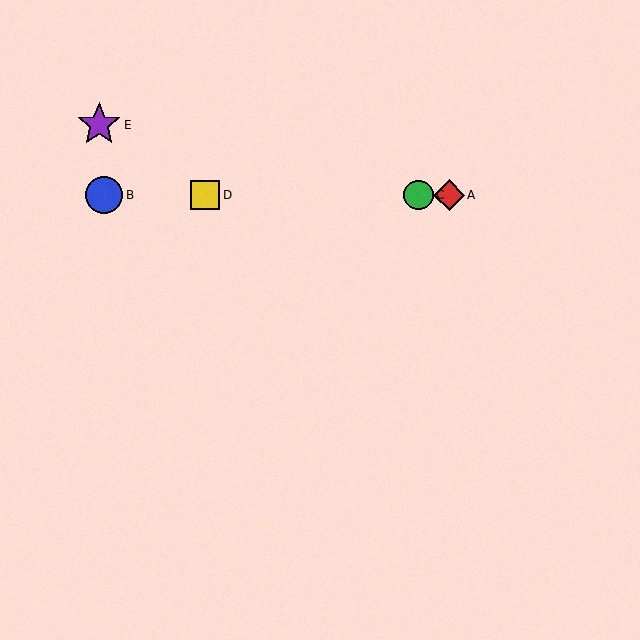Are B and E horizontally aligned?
No, B is at y≈195 and E is at y≈125.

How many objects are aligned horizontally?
4 objects (A, B, C, D) are aligned horizontally.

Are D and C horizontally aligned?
Yes, both are at y≈195.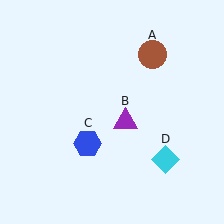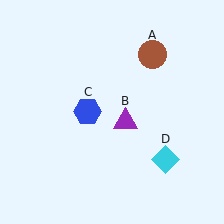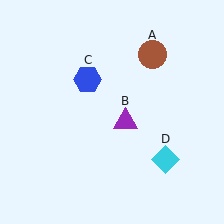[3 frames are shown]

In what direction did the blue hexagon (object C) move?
The blue hexagon (object C) moved up.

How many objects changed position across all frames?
1 object changed position: blue hexagon (object C).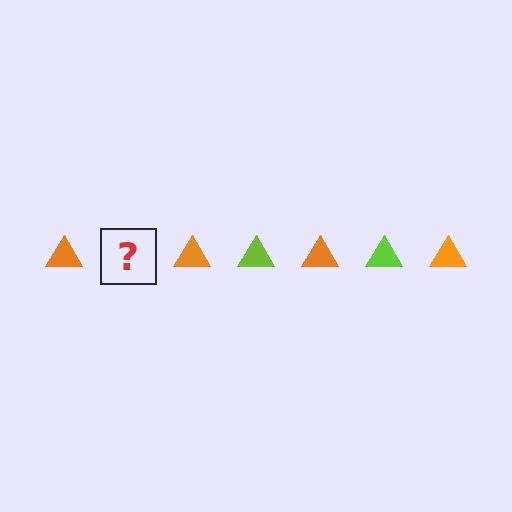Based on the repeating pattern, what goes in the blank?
The blank should be a lime triangle.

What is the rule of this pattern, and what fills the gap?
The rule is that the pattern cycles through orange, lime triangles. The gap should be filled with a lime triangle.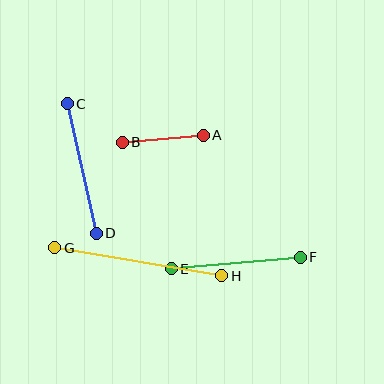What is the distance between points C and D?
The distance is approximately 133 pixels.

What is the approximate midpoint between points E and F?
The midpoint is at approximately (236, 263) pixels.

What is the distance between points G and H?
The distance is approximately 169 pixels.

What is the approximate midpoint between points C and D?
The midpoint is at approximately (82, 168) pixels.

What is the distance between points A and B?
The distance is approximately 81 pixels.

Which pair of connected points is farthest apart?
Points G and H are farthest apart.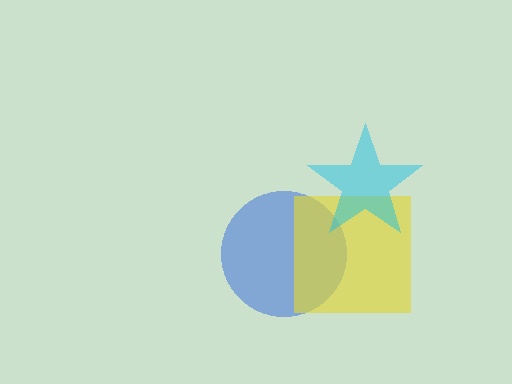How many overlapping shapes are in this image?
There are 3 overlapping shapes in the image.